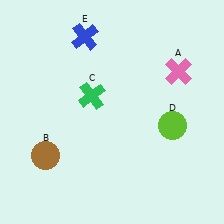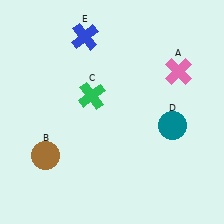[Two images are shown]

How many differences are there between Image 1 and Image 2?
There is 1 difference between the two images.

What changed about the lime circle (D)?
In Image 1, D is lime. In Image 2, it changed to teal.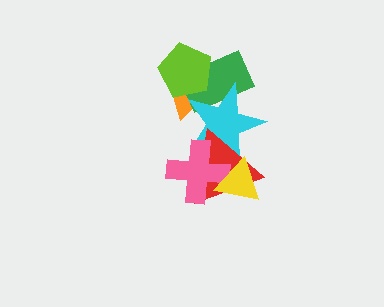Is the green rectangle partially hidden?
Yes, it is partially covered by another shape.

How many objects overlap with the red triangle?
3 objects overlap with the red triangle.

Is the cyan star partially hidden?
Yes, it is partially covered by another shape.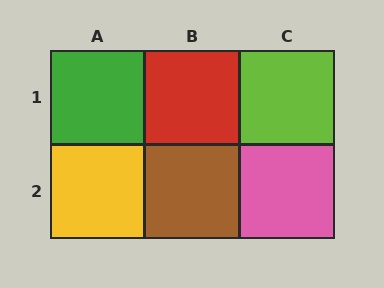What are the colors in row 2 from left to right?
Yellow, brown, pink.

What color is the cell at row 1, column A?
Green.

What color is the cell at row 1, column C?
Lime.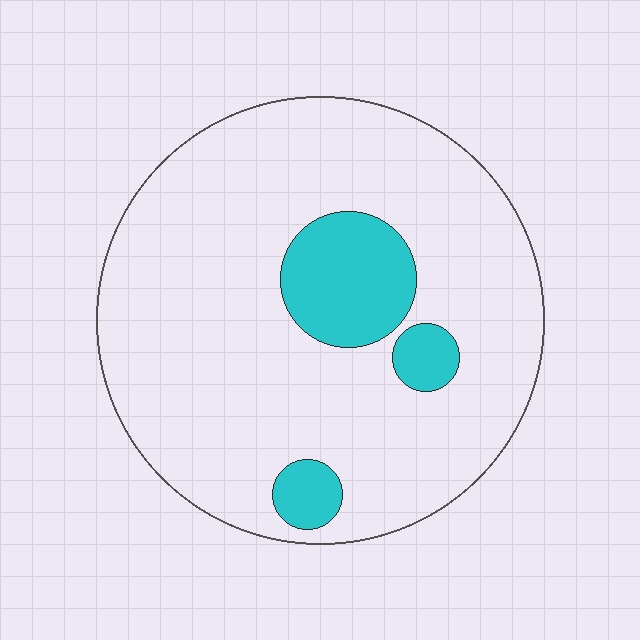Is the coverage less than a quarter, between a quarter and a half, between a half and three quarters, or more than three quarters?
Less than a quarter.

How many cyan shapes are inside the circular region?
3.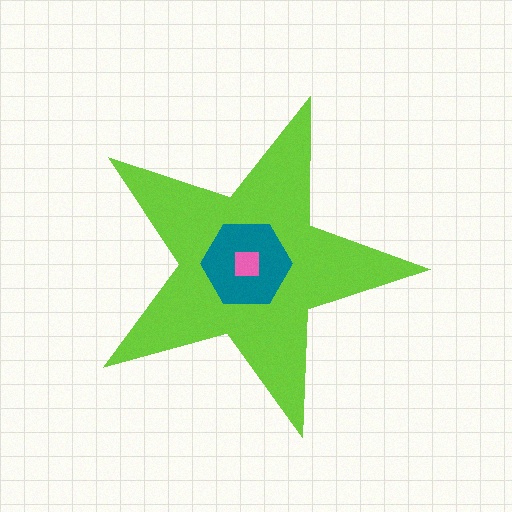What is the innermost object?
The pink square.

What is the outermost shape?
The lime star.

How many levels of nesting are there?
3.